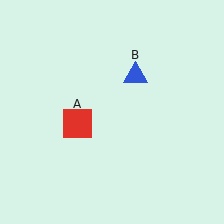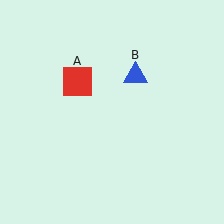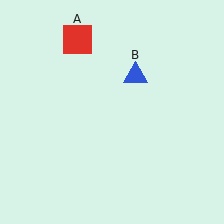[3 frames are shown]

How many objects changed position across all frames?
1 object changed position: red square (object A).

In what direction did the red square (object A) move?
The red square (object A) moved up.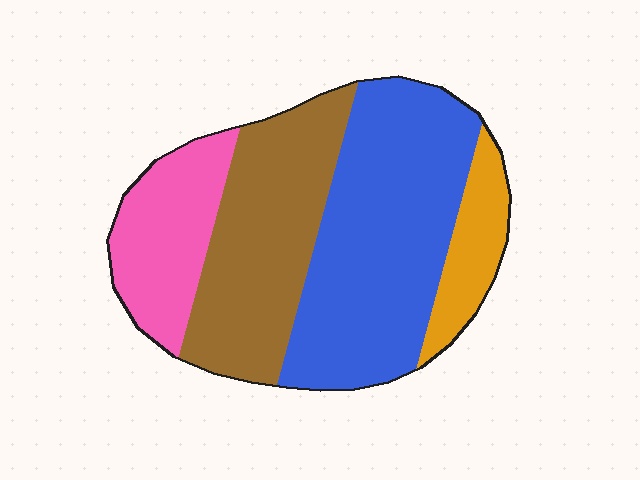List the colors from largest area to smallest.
From largest to smallest: blue, brown, pink, orange.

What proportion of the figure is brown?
Brown takes up about one third (1/3) of the figure.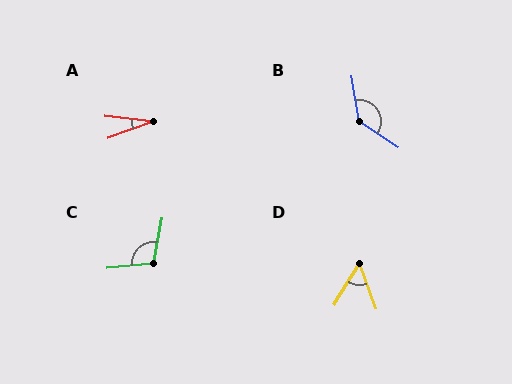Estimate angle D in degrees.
Approximately 51 degrees.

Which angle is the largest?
B, at approximately 133 degrees.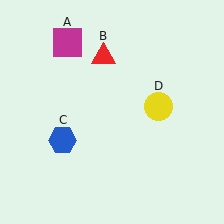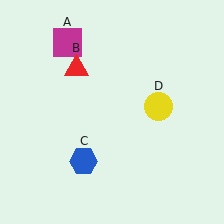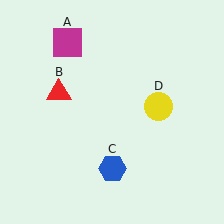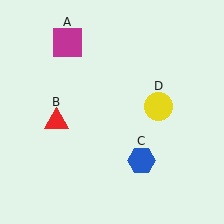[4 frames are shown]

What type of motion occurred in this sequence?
The red triangle (object B), blue hexagon (object C) rotated counterclockwise around the center of the scene.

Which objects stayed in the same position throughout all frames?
Magenta square (object A) and yellow circle (object D) remained stationary.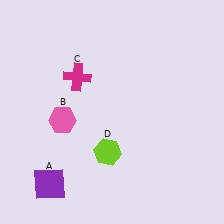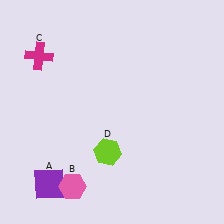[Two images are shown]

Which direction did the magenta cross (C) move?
The magenta cross (C) moved left.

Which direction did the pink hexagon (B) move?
The pink hexagon (B) moved down.